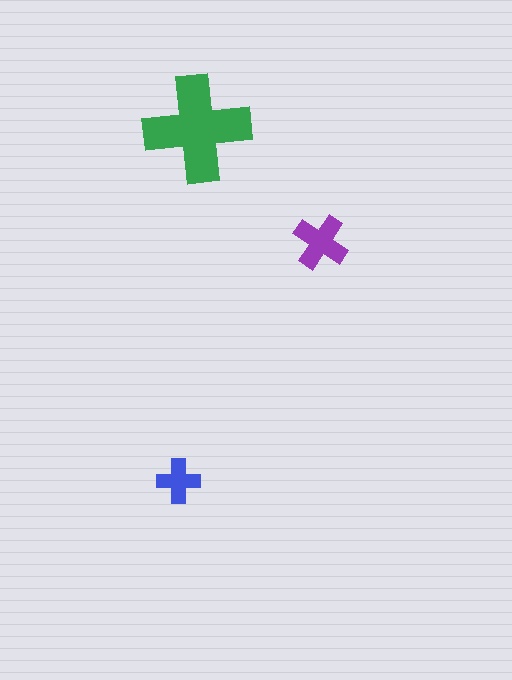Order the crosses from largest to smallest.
the green one, the purple one, the blue one.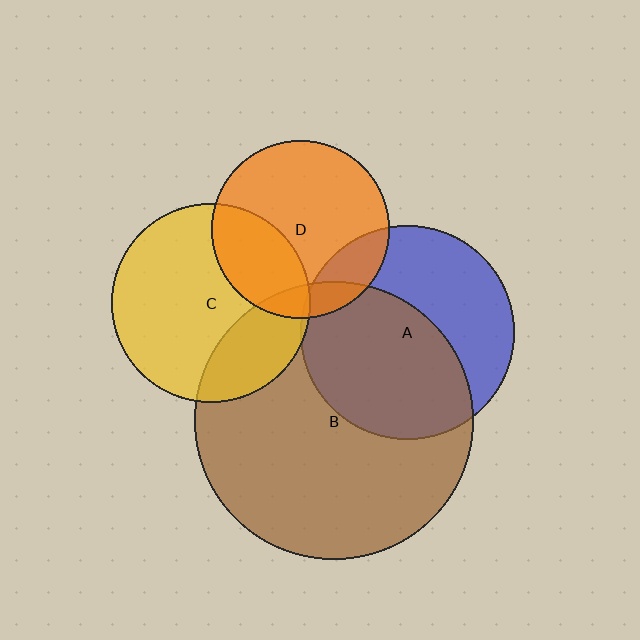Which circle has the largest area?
Circle B (brown).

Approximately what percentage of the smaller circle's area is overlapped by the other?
Approximately 55%.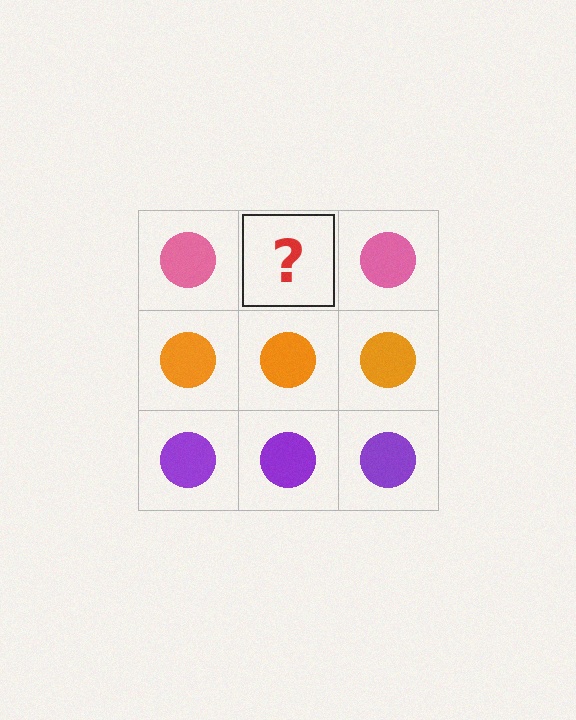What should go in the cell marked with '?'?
The missing cell should contain a pink circle.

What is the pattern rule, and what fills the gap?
The rule is that each row has a consistent color. The gap should be filled with a pink circle.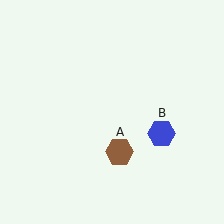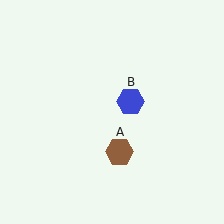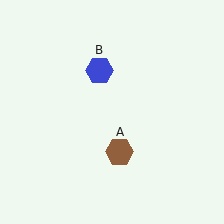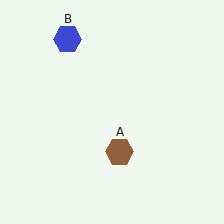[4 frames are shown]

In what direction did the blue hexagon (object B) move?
The blue hexagon (object B) moved up and to the left.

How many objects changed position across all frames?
1 object changed position: blue hexagon (object B).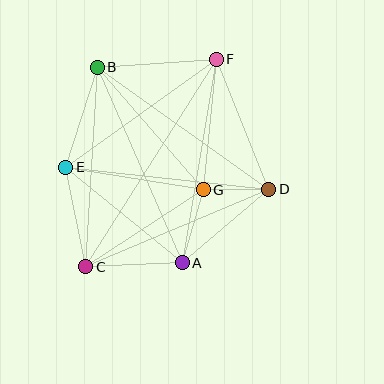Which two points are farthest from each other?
Points C and F are farthest from each other.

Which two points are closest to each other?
Points D and G are closest to each other.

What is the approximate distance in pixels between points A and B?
The distance between A and B is approximately 213 pixels.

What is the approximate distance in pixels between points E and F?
The distance between E and F is approximately 185 pixels.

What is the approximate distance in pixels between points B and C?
The distance between B and C is approximately 200 pixels.